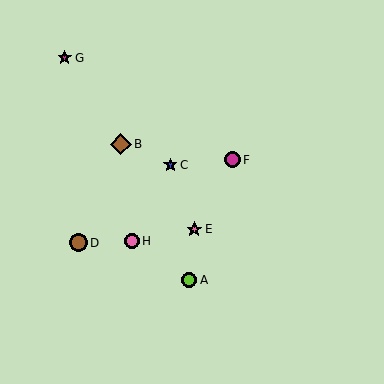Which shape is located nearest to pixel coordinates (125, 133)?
The brown diamond (labeled B) at (121, 144) is nearest to that location.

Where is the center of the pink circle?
The center of the pink circle is at (132, 241).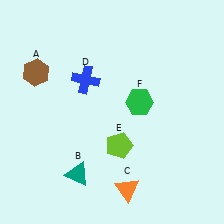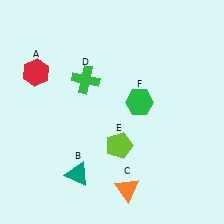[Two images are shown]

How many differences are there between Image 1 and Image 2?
There are 2 differences between the two images.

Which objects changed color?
A changed from brown to red. D changed from blue to green.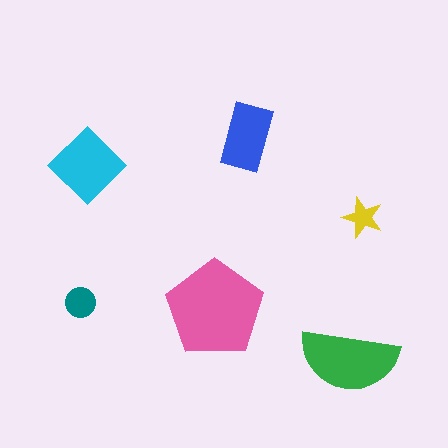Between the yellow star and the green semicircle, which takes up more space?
The green semicircle.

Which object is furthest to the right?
The yellow star is rightmost.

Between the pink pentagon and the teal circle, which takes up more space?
The pink pentagon.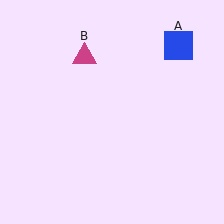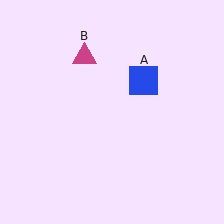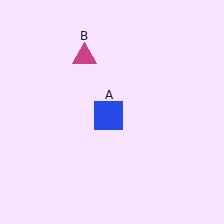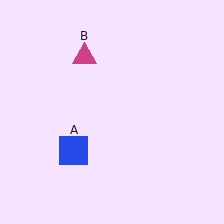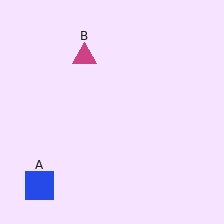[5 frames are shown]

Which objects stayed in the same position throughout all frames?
Magenta triangle (object B) remained stationary.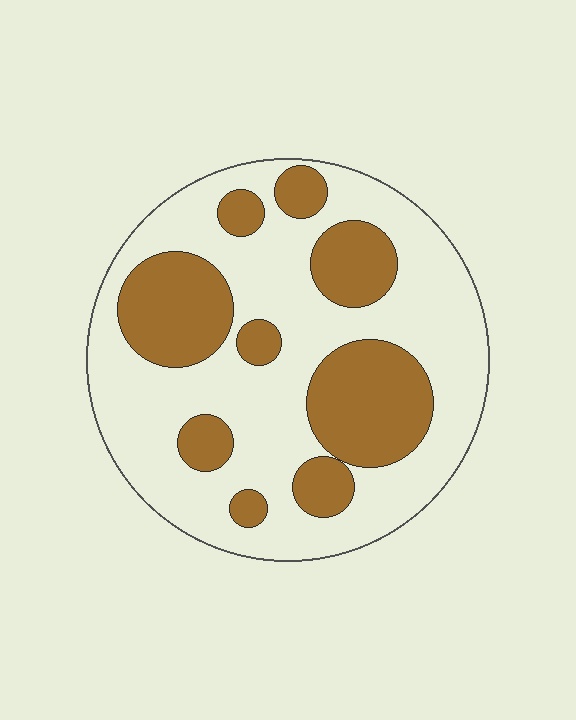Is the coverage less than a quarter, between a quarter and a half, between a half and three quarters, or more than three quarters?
Between a quarter and a half.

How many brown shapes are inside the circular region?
9.